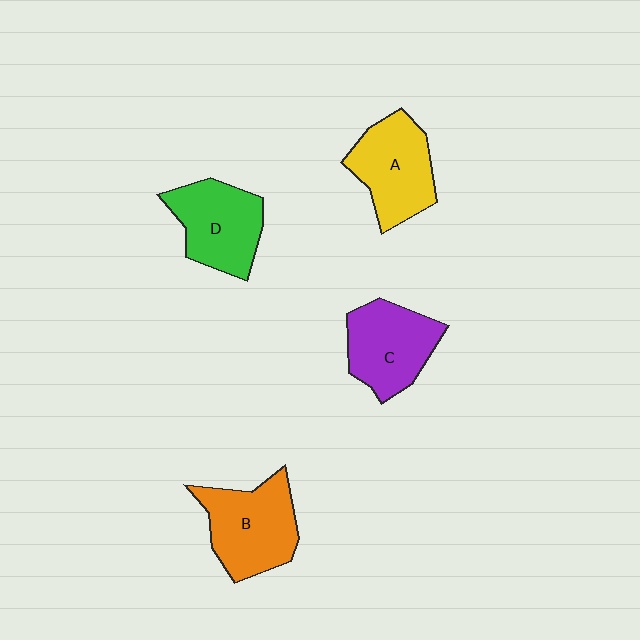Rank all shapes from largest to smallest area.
From largest to smallest: B (orange), A (yellow), D (green), C (purple).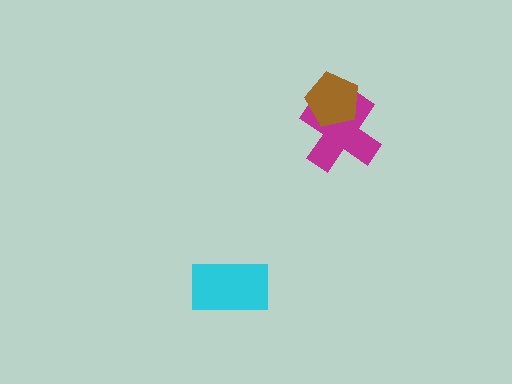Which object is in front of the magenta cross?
The brown pentagon is in front of the magenta cross.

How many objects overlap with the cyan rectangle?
0 objects overlap with the cyan rectangle.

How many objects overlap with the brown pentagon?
1 object overlaps with the brown pentagon.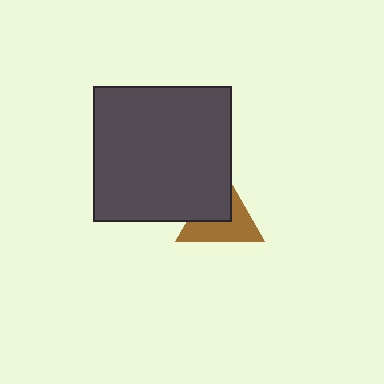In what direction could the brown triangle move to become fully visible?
The brown triangle could move toward the lower-right. That would shift it out from behind the dark gray rectangle entirely.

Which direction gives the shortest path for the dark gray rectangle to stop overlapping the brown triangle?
Moving toward the upper-left gives the shortest separation.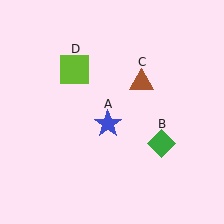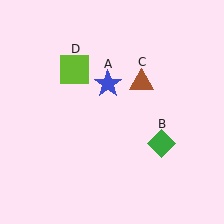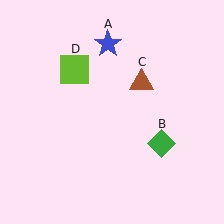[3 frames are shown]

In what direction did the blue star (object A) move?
The blue star (object A) moved up.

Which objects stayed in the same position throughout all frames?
Green diamond (object B) and brown triangle (object C) and lime square (object D) remained stationary.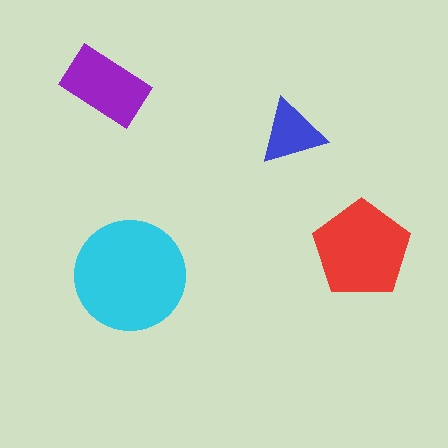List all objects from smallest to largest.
The blue triangle, the purple rectangle, the red pentagon, the cyan circle.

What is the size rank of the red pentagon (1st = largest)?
2nd.